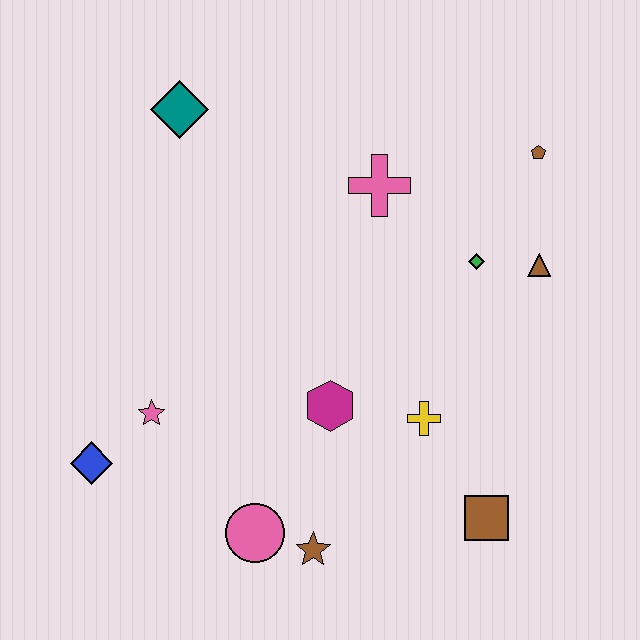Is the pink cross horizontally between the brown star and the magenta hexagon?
No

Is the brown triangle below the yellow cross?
No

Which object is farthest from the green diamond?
The blue diamond is farthest from the green diamond.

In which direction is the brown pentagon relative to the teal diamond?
The brown pentagon is to the right of the teal diamond.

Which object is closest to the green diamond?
The brown triangle is closest to the green diamond.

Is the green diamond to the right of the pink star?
Yes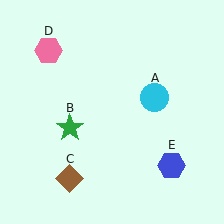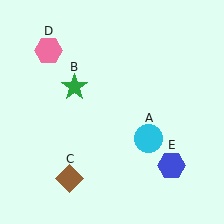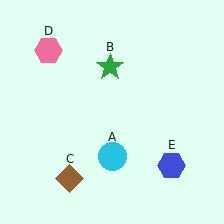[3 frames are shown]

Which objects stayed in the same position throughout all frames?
Brown diamond (object C) and pink hexagon (object D) and blue hexagon (object E) remained stationary.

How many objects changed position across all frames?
2 objects changed position: cyan circle (object A), green star (object B).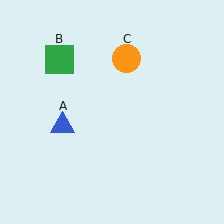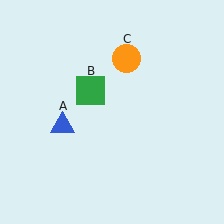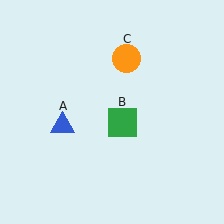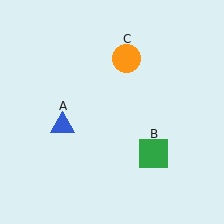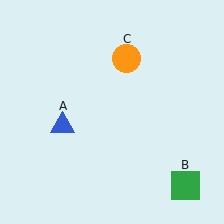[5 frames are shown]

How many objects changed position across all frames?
1 object changed position: green square (object B).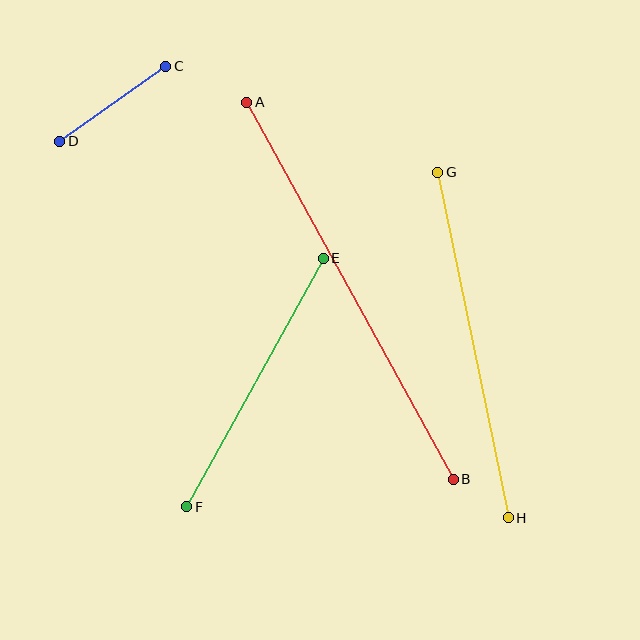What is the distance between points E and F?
The distance is approximately 283 pixels.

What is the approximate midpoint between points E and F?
The midpoint is at approximately (255, 382) pixels.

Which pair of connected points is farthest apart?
Points A and B are farthest apart.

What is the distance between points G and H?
The distance is approximately 353 pixels.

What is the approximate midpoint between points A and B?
The midpoint is at approximately (350, 291) pixels.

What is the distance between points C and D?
The distance is approximately 130 pixels.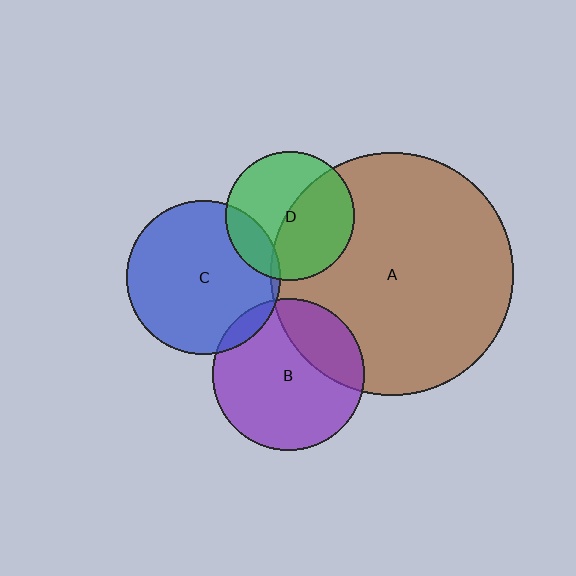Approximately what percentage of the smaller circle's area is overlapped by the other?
Approximately 5%.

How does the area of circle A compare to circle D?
Approximately 3.5 times.